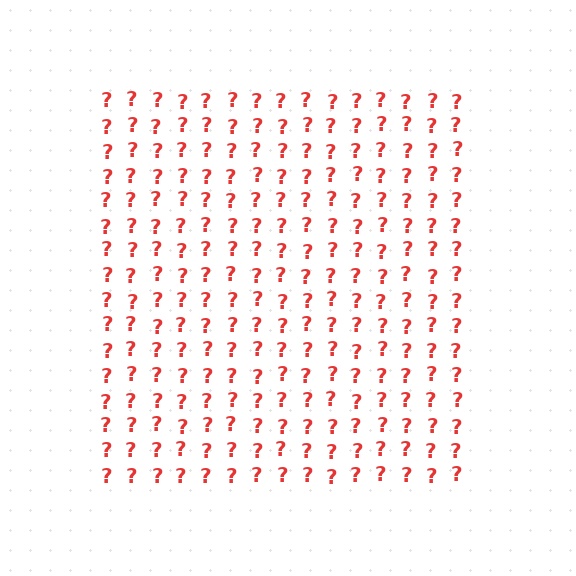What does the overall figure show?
The overall figure shows a square.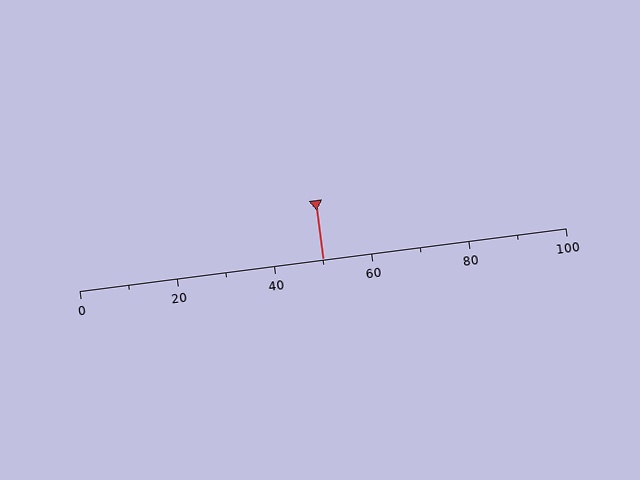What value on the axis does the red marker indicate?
The marker indicates approximately 50.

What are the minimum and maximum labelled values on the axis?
The axis runs from 0 to 100.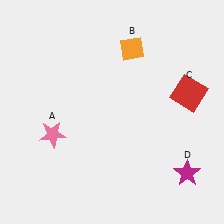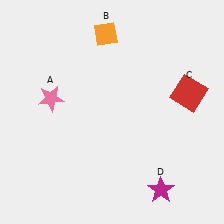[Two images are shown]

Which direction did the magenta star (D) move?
The magenta star (D) moved left.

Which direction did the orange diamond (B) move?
The orange diamond (B) moved left.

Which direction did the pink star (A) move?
The pink star (A) moved up.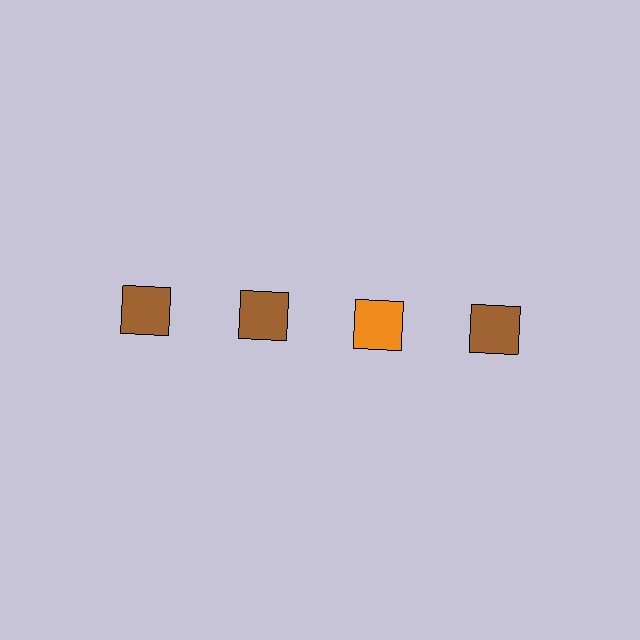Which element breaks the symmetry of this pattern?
The orange square in the top row, center column breaks the symmetry. All other shapes are brown squares.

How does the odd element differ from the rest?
It has a different color: orange instead of brown.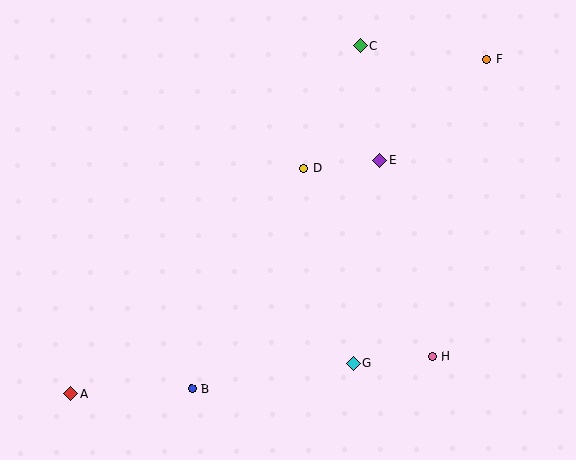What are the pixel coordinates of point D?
Point D is at (304, 168).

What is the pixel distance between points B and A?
The distance between B and A is 121 pixels.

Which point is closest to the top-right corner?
Point F is closest to the top-right corner.